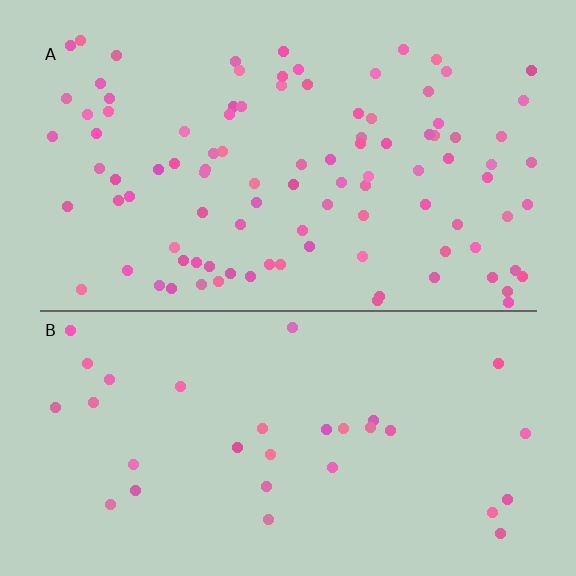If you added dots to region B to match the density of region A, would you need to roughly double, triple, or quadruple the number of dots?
Approximately triple.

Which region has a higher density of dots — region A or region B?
A (the top).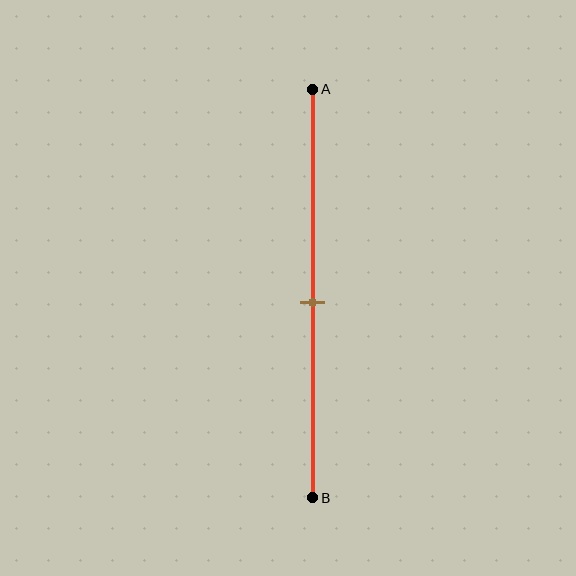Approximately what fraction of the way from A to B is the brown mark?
The brown mark is approximately 50% of the way from A to B.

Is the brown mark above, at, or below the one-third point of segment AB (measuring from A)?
The brown mark is below the one-third point of segment AB.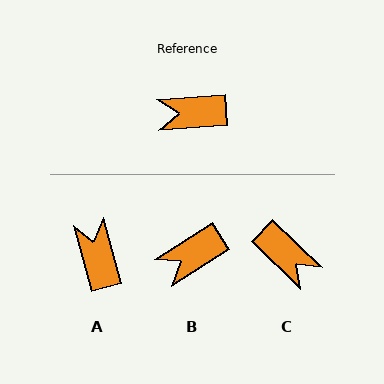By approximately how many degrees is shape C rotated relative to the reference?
Approximately 131 degrees counter-clockwise.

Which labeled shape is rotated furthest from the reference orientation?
C, about 131 degrees away.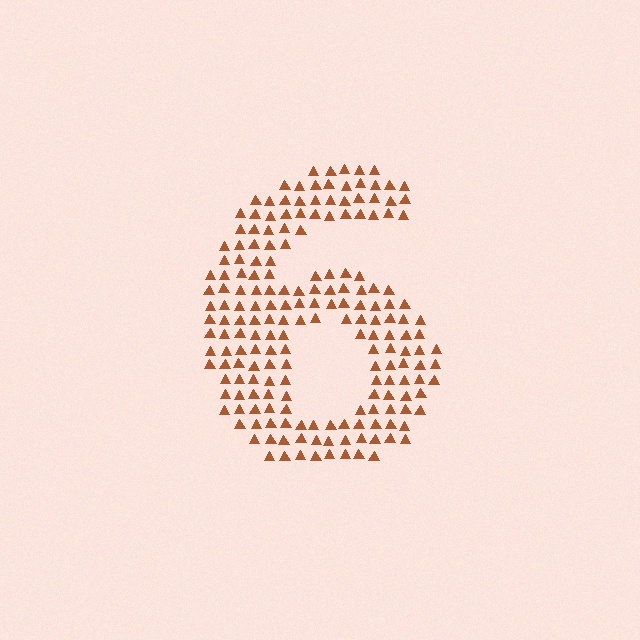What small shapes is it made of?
It is made of small triangles.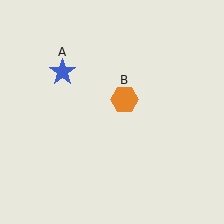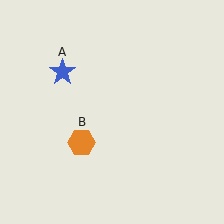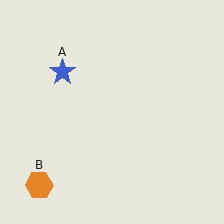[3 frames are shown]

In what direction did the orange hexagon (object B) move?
The orange hexagon (object B) moved down and to the left.